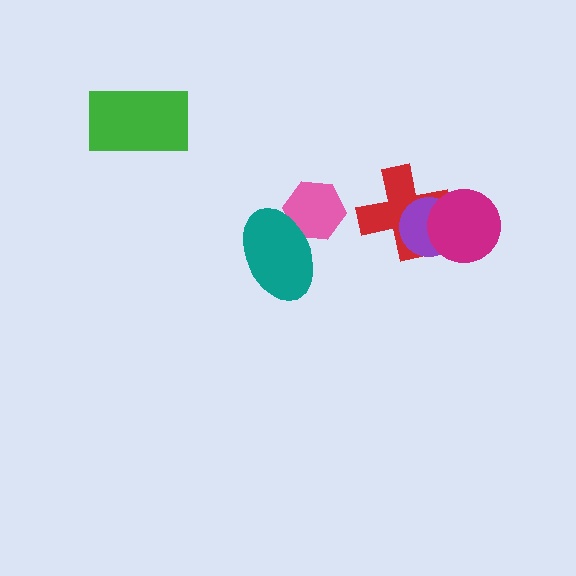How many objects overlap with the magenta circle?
2 objects overlap with the magenta circle.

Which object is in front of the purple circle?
The magenta circle is in front of the purple circle.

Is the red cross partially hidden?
Yes, it is partially covered by another shape.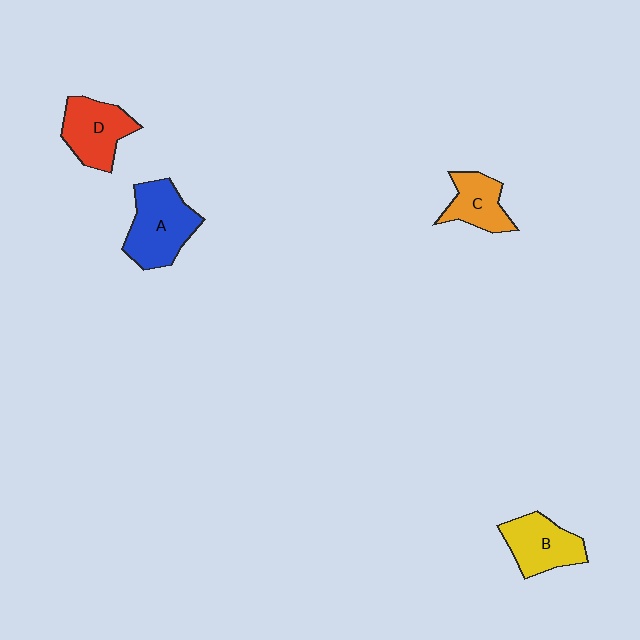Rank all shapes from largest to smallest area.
From largest to smallest: A (blue), D (red), B (yellow), C (orange).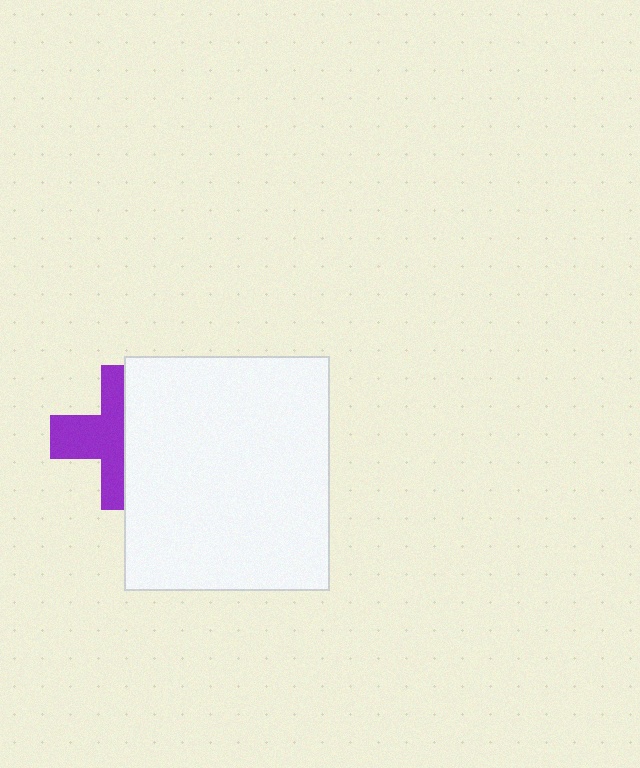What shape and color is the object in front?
The object in front is a white rectangle.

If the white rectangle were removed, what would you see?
You would see the complete purple cross.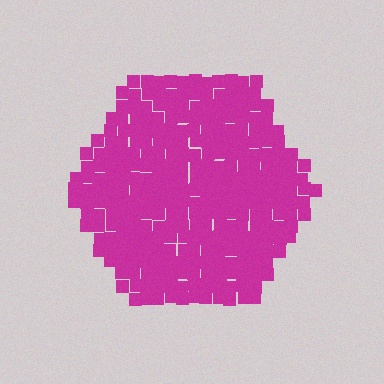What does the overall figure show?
The overall figure shows a hexagon.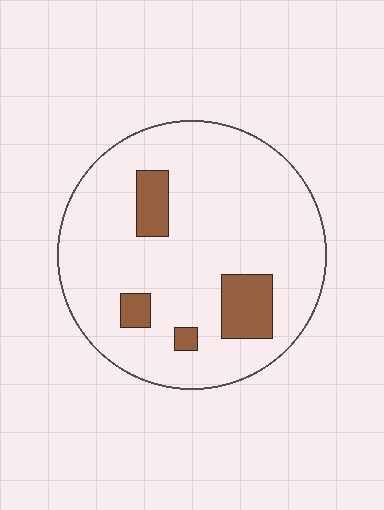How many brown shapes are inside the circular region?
4.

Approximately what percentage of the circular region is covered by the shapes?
Approximately 15%.